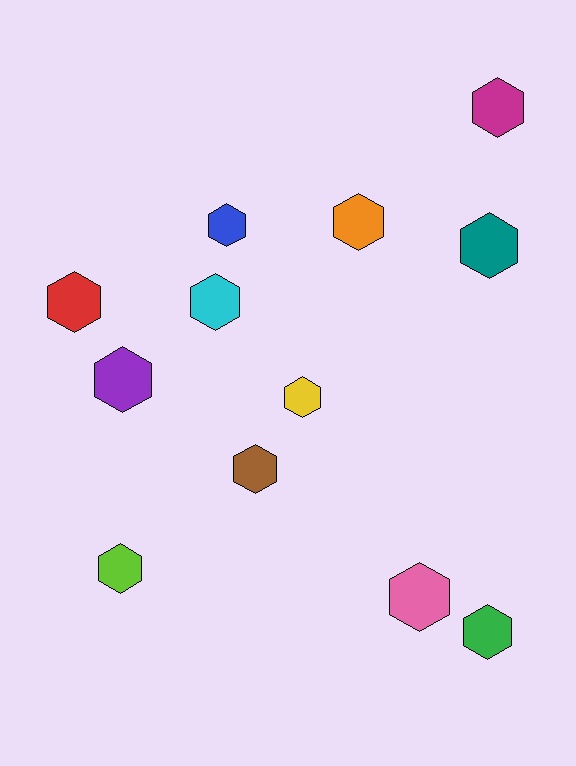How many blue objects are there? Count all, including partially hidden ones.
There is 1 blue object.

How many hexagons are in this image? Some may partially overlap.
There are 12 hexagons.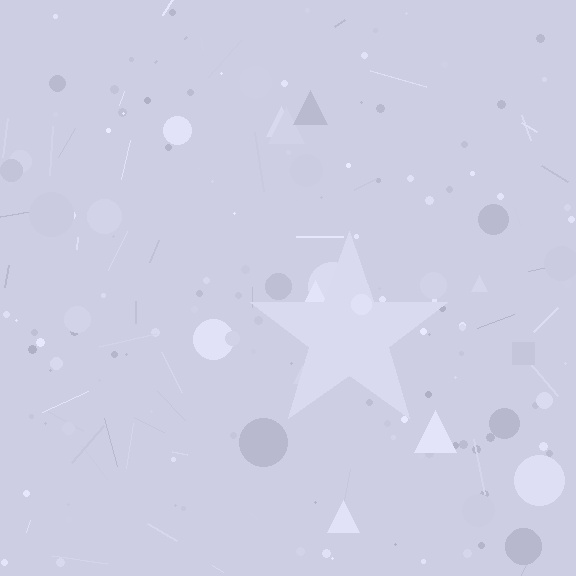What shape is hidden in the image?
A star is hidden in the image.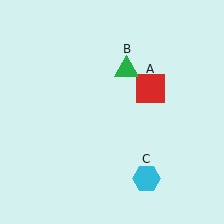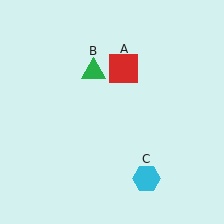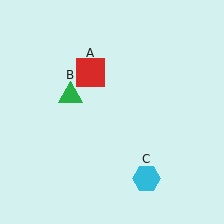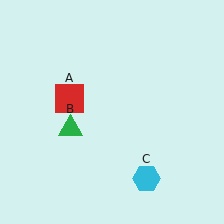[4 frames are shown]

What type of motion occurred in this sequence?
The red square (object A), green triangle (object B) rotated counterclockwise around the center of the scene.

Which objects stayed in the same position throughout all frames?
Cyan hexagon (object C) remained stationary.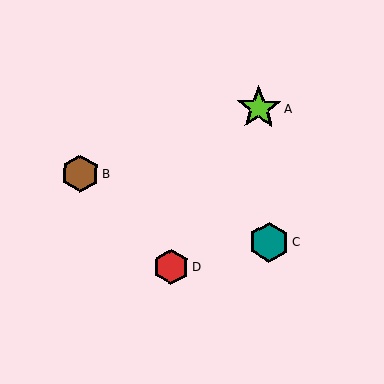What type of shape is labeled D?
Shape D is a red hexagon.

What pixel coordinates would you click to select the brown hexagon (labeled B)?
Click at (80, 174) to select the brown hexagon B.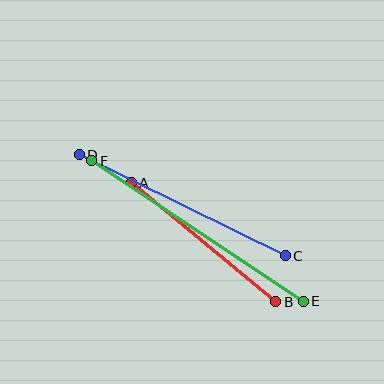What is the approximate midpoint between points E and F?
The midpoint is at approximately (198, 231) pixels.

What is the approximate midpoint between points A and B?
The midpoint is at approximately (203, 242) pixels.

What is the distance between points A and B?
The distance is approximately 187 pixels.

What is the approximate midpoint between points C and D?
The midpoint is at approximately (182, 205) pixels.